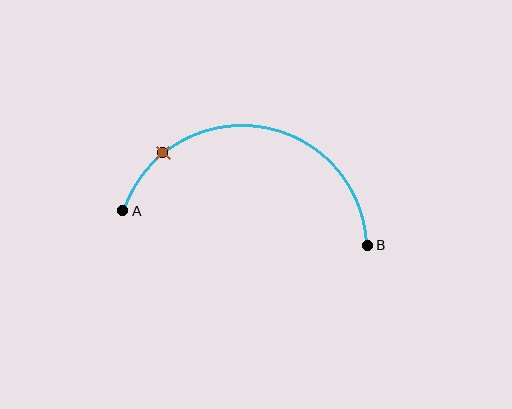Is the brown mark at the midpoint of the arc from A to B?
No. The brown mark lies on the arc but is closer to endpoint A. The arc midpoint would be at the point on the curve equidistant along the arc from both A and B.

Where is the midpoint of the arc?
The arc midpoint is the point on the curve farthest from the straight line joining A and B. It sits above that line.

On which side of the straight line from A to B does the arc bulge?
The arc bulges above the straight line connecting A and B.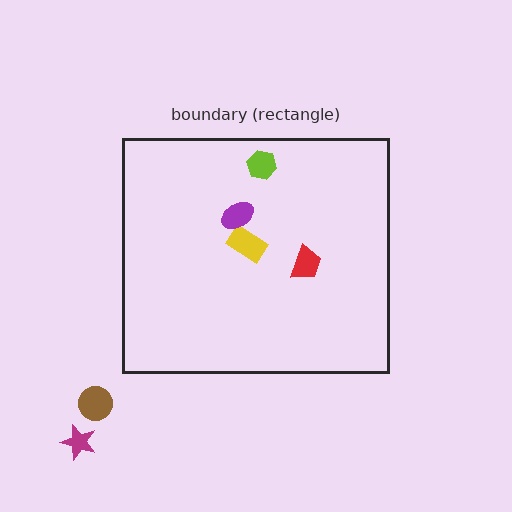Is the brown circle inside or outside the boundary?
Outside.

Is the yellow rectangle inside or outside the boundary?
Inside.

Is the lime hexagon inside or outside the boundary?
Inside.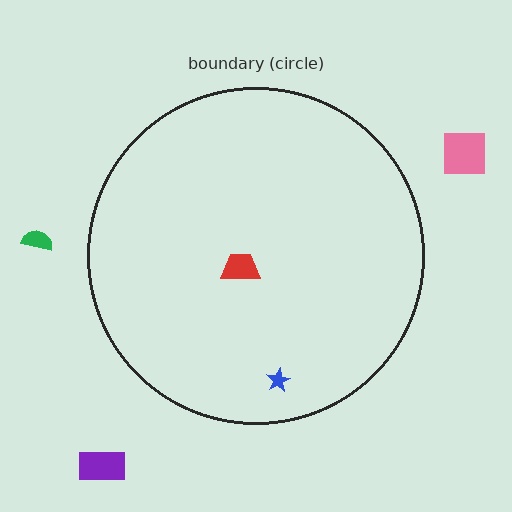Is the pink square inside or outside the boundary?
Outside.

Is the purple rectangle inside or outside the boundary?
Outside.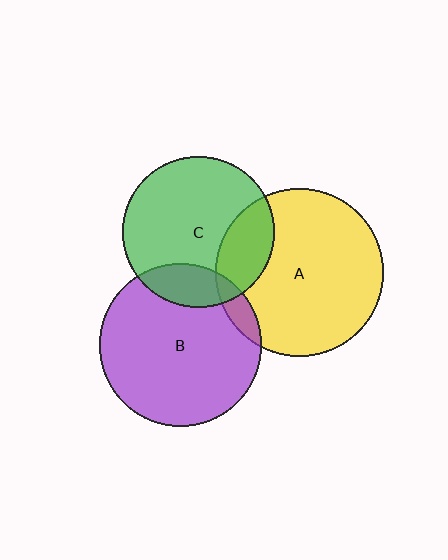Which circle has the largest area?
Circle A (yellow).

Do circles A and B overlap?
Yes.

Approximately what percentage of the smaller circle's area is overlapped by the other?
Approximately 10%.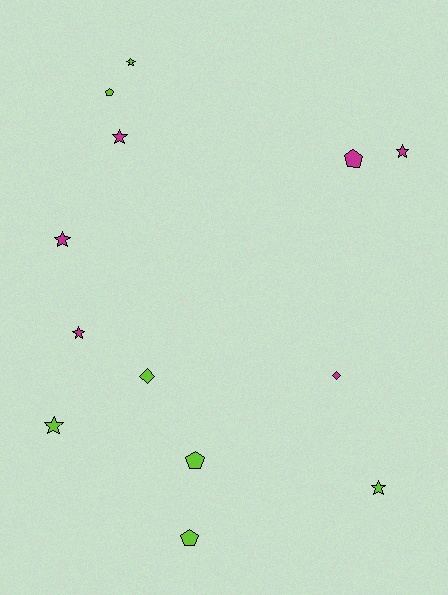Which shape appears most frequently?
Star, with 7 objects.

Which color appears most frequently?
Lime, with 7 objects.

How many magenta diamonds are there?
There is 1 magenta diamond.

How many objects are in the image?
There are 13 objects.